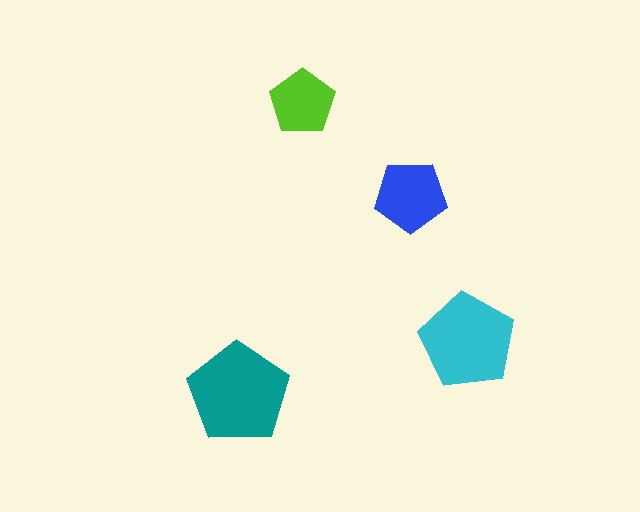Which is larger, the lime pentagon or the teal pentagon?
The teal one.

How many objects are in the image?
There are 4 objects in the image.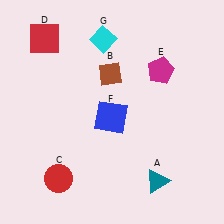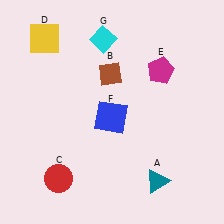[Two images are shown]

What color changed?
The square (D) changed from red in Image 1 to yellow in Image 2.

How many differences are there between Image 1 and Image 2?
There is 1 difference between the two images.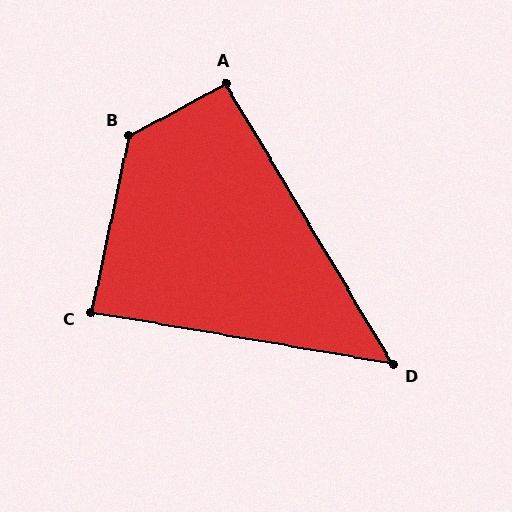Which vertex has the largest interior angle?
B, at approximately 130 degrees.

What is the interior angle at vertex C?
Approximately 87 degrees (approximately right).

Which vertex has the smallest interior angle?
D, at approximately 50 degrees.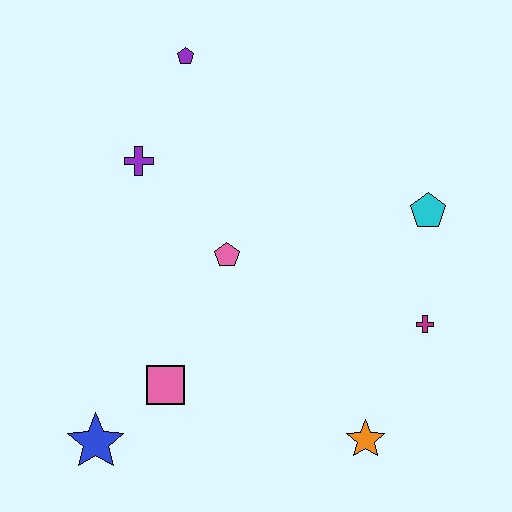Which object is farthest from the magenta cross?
The purple pentagon is farthest from the magenta cross.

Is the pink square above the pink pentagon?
No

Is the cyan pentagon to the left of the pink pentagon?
No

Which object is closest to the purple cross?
The purple pentagon is closest to the purple cross.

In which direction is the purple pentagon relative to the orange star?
The purple pentagon is above the orange star.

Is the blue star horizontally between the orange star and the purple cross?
No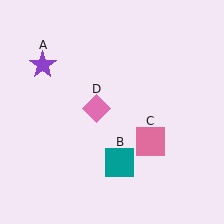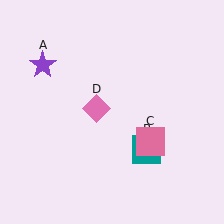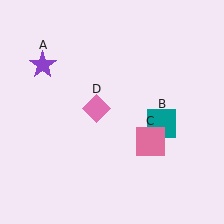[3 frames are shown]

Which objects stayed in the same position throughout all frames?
Purple star (object A) and pink square (object C) and pink diamond (object D) remained stationary.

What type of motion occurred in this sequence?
The teal square (object B) rotated counterclockwise around the center of the scene.